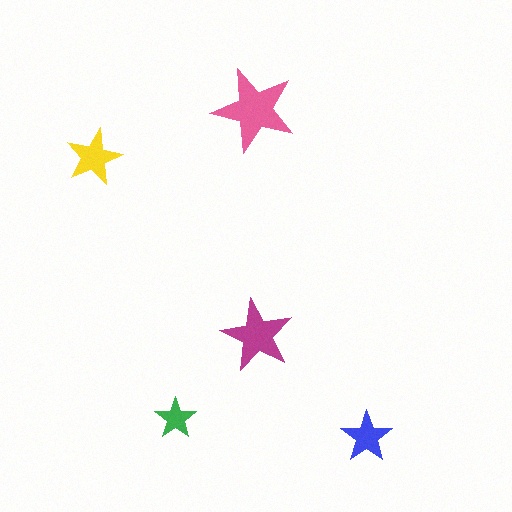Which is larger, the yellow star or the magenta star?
The magenta one.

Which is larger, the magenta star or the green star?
The magenta one.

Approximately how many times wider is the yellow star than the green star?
About 1.5 times wider.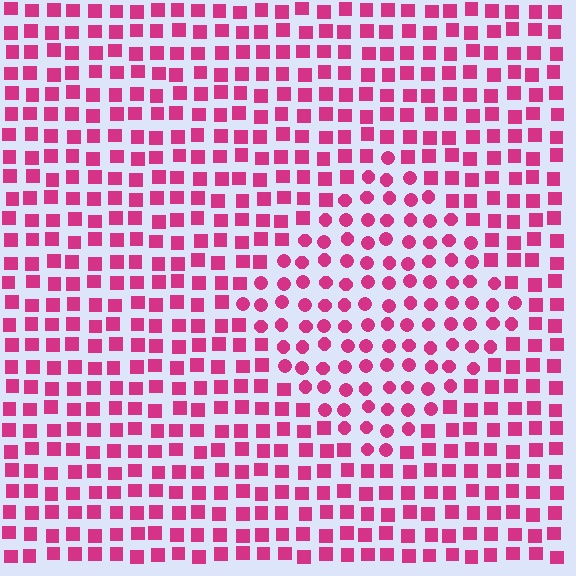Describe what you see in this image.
The image is filled with small magenta elements arranged in a uniform grid. A diamond-shaped region contains circles, while the surrounding area contains squares. The boundary is defined purely by the change in element shape.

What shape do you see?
I see a diamond.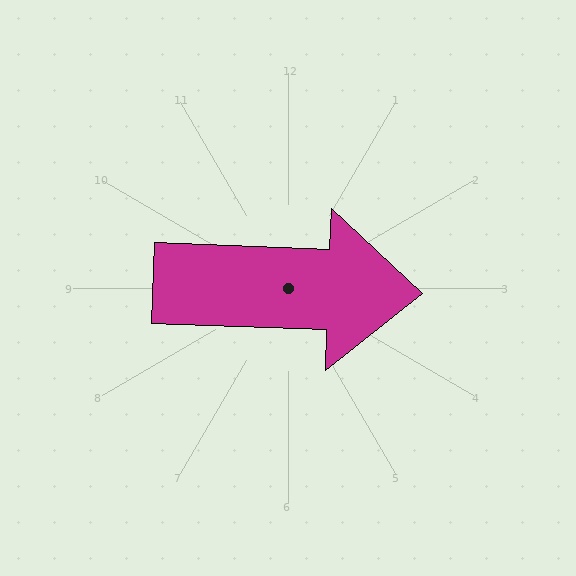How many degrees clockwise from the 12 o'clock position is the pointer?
Approximately 92 degrees.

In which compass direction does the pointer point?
East.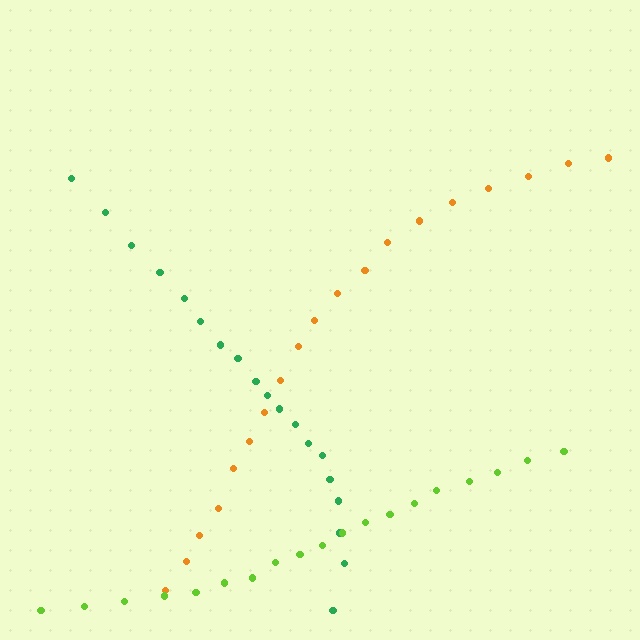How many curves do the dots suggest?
There are 3 distinct paths.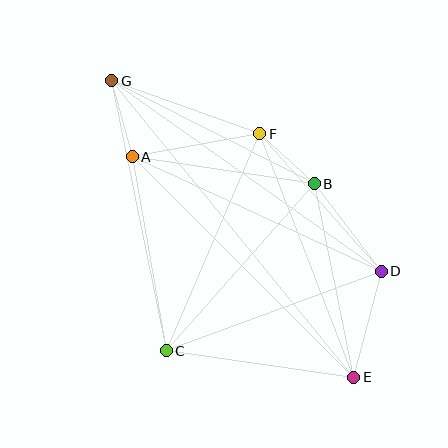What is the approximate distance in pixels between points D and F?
The distance between D and F is approximately 183 pixels.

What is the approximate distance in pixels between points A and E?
The distance between A and E is approximately 312 pixels.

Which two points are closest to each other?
Points B and F are closest to each other.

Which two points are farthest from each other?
Points E and G are farthest from each other.